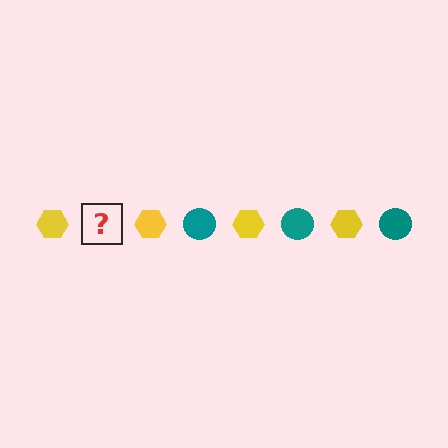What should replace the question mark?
The question mark should be replaced with a teal circle.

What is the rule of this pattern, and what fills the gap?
The rule is that the pattern alternates between yellow hexagon and teal circle. The gap should be filled with a teal circle.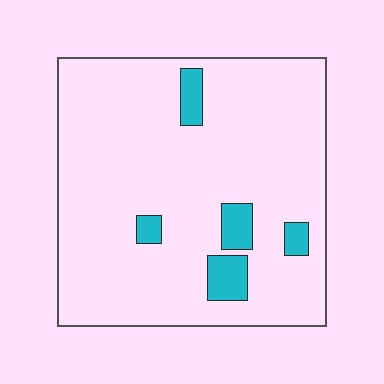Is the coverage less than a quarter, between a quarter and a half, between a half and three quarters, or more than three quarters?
Less than a quarter.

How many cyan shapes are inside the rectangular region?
5.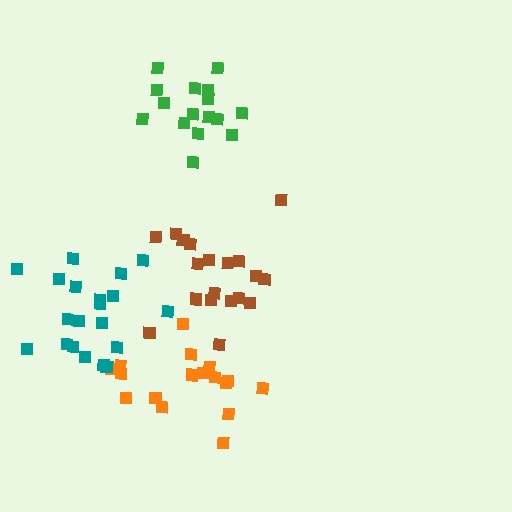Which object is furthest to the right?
The brown cluster is rightmost.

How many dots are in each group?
Group 1: 16 dots, Group 2: 18 dots, Group 3: 20 dots, Group 4: 19 dots (73 total).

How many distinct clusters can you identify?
There are 4 distinct clusters.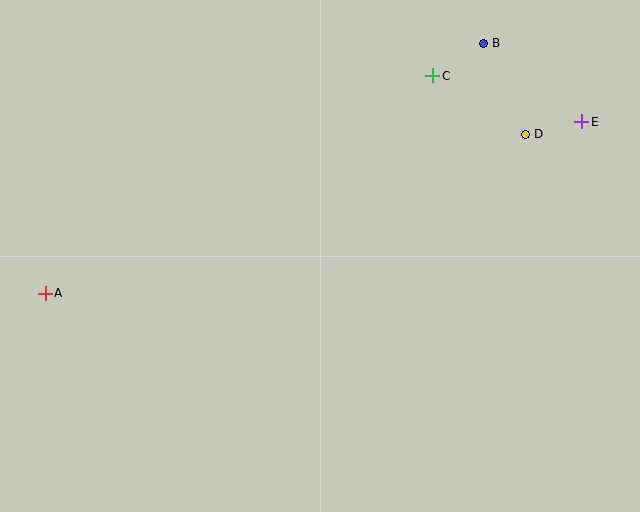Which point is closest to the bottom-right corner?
Point E is closest to the bottom-right corner.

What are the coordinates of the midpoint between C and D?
The midpoint between C and D is at (479, 105).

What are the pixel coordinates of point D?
Point D is at (525, 134).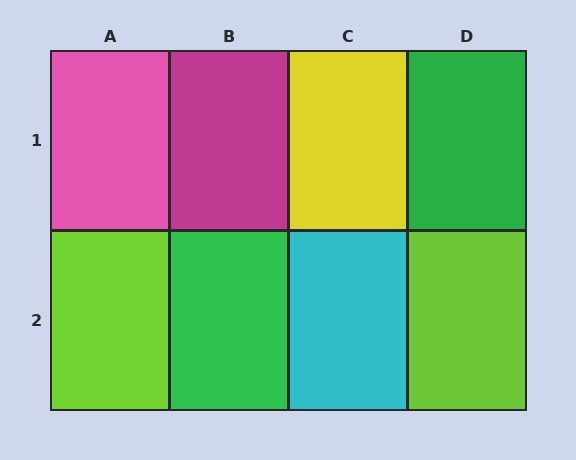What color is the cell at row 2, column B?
Green.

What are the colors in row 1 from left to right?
Pink, magenta, yellow, green.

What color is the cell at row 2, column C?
Cyan.